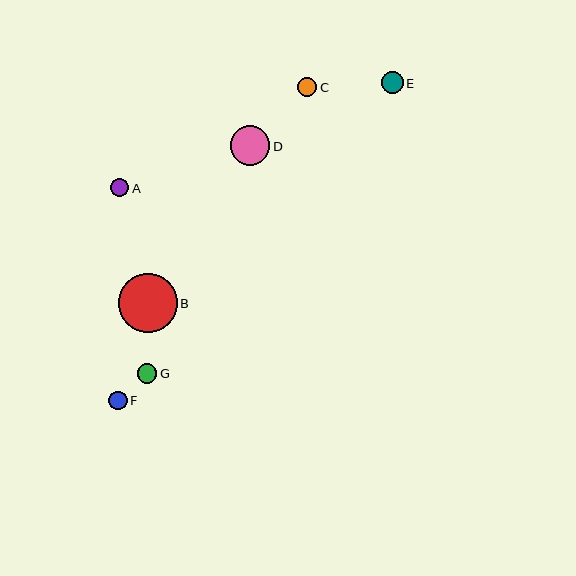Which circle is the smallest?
Circle A is the smallest with a size of approximately 18 pixels.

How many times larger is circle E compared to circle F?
Circle E is approximately 1.1 times the size of circle F.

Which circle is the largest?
Circle B is the largest with a size of approximately 59 pixels.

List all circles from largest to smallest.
From largest to smallest: B, D, E, G, C, F, A.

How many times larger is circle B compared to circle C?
Circle B is approximately 3.1 times the size of circle C.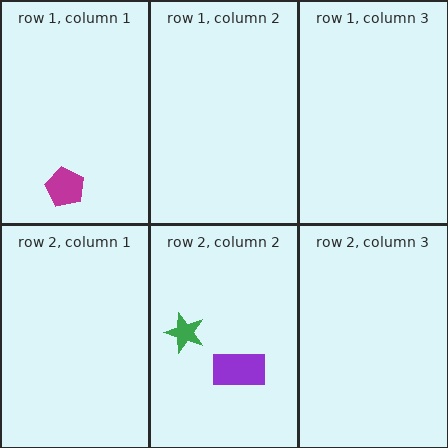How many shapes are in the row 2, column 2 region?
2.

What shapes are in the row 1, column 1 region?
The magenta pentagon.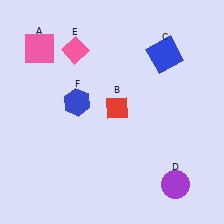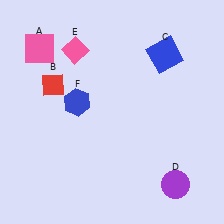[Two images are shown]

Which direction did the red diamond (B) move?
The red diamond (B) moved left.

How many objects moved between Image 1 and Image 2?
1 object moved between the two images.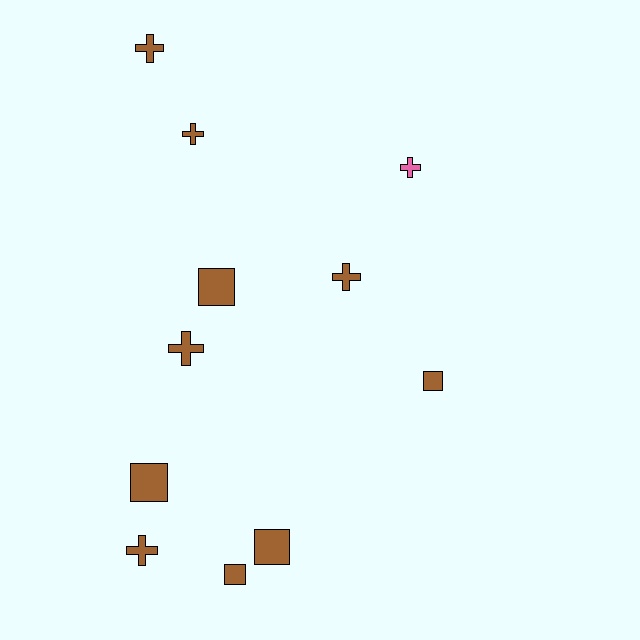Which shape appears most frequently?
Cross, with 6 objects.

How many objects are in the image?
There are 11 objects.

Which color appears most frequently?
Brown, with 10 objects.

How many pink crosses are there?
There is 1 pink cross.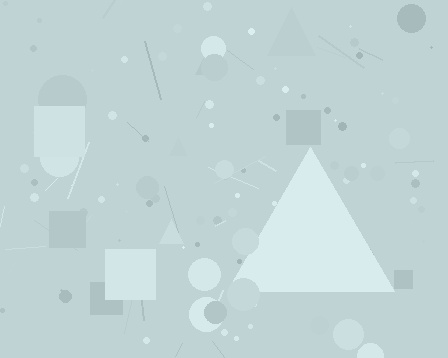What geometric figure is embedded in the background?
A triangle is embedded in the background.